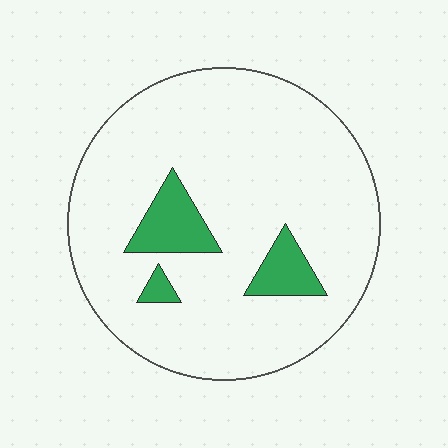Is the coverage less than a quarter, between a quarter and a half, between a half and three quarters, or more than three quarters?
Less than a quarter.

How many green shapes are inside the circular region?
3.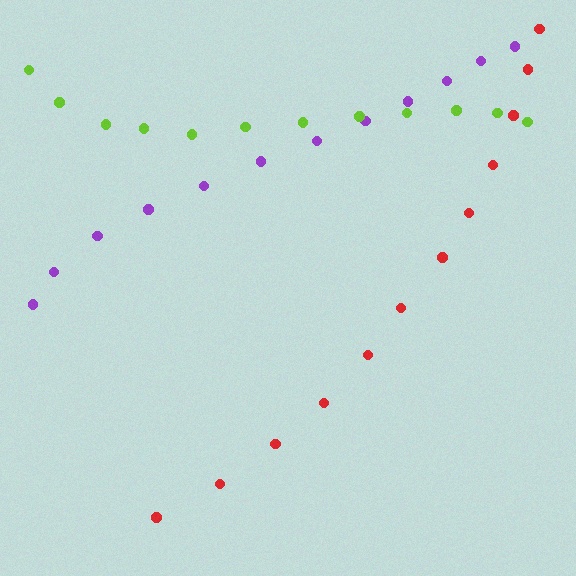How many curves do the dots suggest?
There are 3 distinct paths.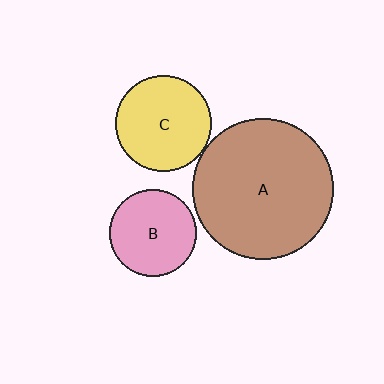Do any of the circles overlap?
No, none of the circles overlap.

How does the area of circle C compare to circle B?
Approximately 1.2 times.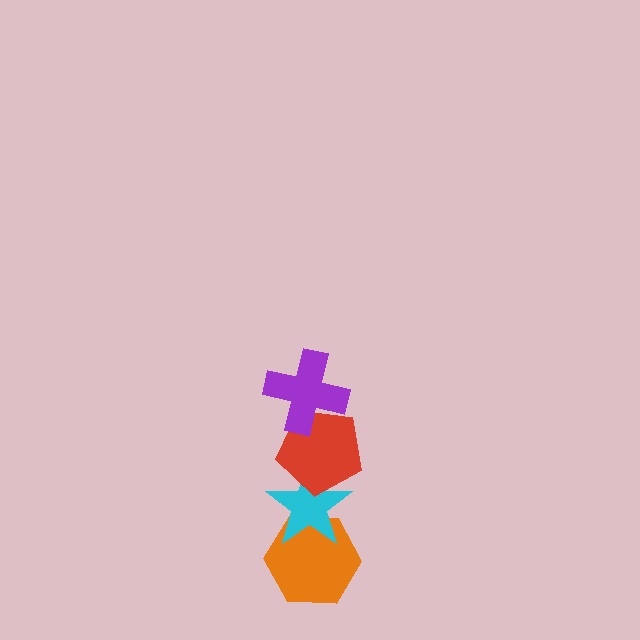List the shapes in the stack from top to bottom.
From top to bottom: the purple cross, the red pentagon, the cyan star, the orange hexagon.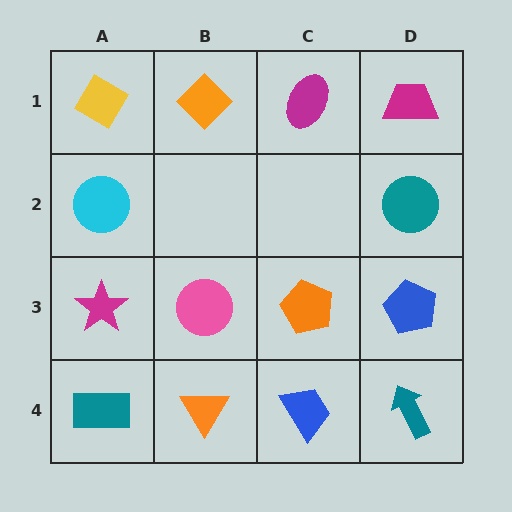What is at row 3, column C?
An orange pentagon.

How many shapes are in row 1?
4 shapes.